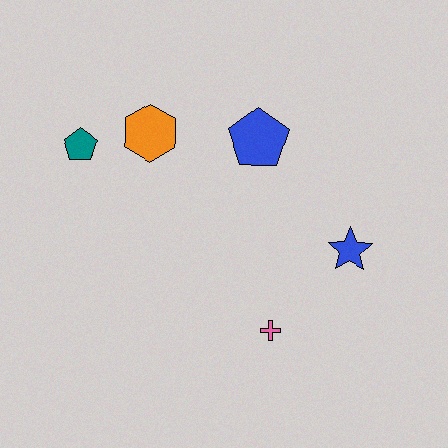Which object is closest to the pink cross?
The blue star is closest to the pink cross.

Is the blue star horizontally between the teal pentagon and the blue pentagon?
No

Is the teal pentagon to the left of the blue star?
Yes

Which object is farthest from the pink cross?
The teal pentagon is farthest from the pink cross.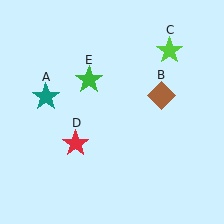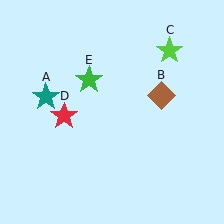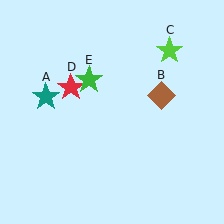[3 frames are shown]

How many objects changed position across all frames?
1 object changed position: red star (object D).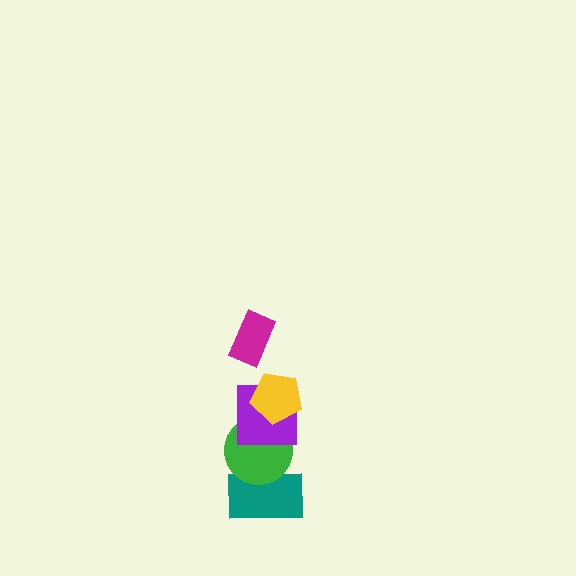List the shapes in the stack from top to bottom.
From top to bottom: the magenta rectangle, the yellow pentagon, the purple square, the green circle, the teal rectangle.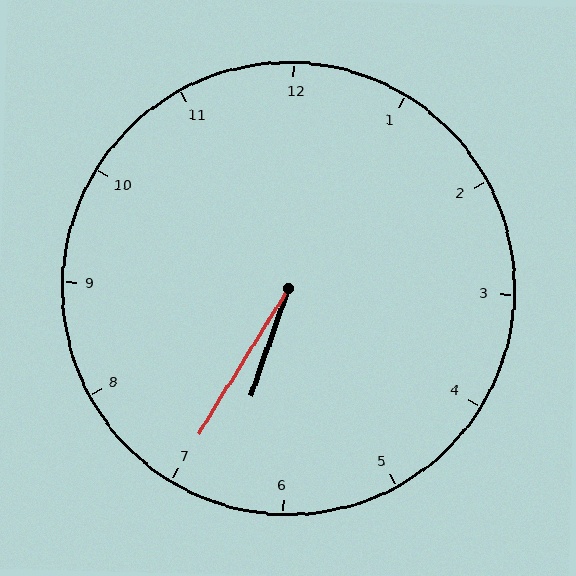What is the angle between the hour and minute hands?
Approximately 12 degrees.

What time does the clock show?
6:35.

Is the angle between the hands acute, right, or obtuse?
It is acute.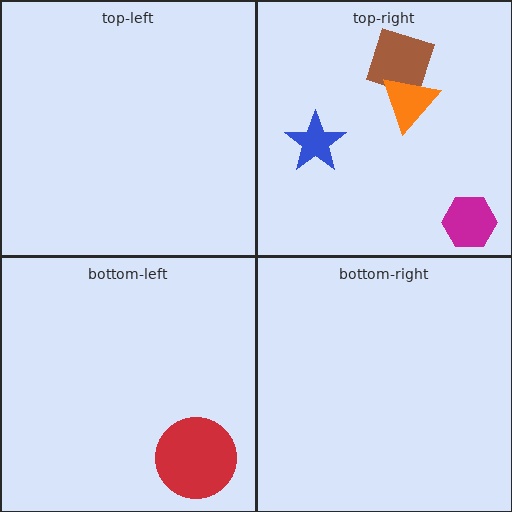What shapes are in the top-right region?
The blue star, the brown square, the magenta hexagon, the orange triangle.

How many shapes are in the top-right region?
4.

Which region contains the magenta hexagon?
The top-right region.